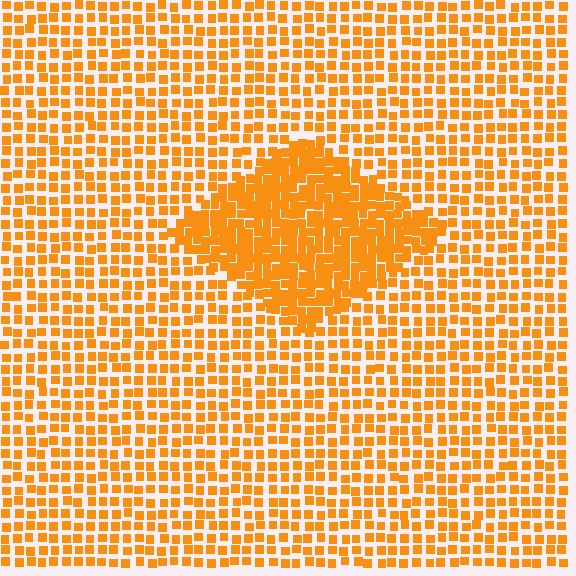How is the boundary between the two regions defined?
The boundary is defined by a change in element density (approximately 1.9x ratio). All elements are the same color, size, and shape.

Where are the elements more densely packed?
The elements are more densely packed inside the diamond boundary.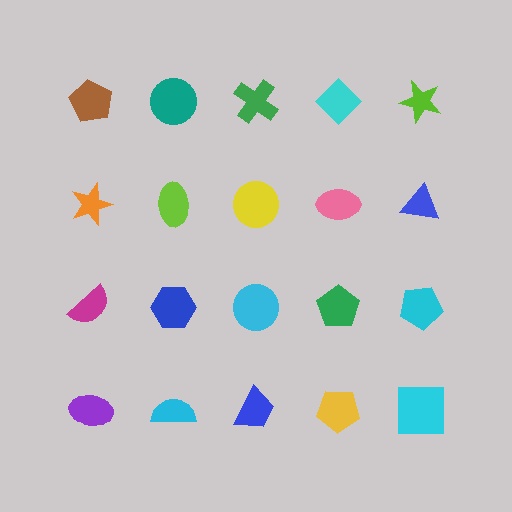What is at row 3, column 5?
A cyan pentagon.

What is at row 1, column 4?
A cyan diamond.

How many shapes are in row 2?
5 shapes.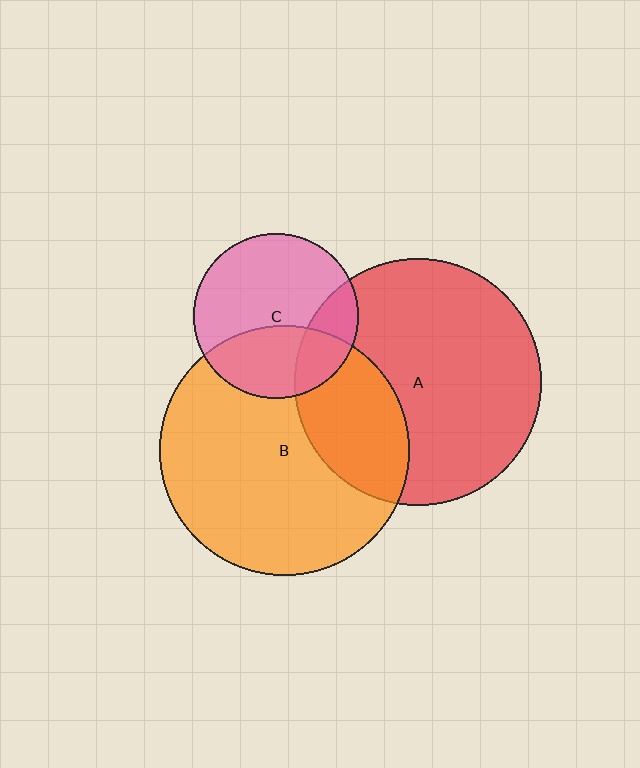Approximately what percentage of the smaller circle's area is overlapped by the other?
Approximately 20%.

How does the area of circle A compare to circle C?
Approximately 2.2 times.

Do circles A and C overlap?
Yes.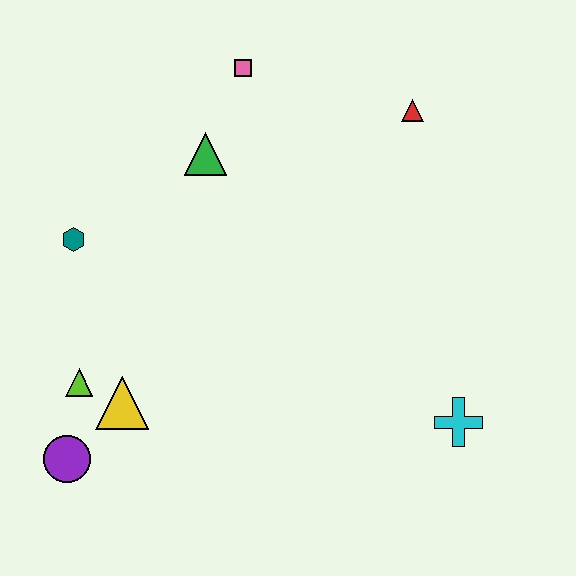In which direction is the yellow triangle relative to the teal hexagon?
The yellow triangle is below the teal hexagon.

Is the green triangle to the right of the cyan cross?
No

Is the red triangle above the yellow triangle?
Yes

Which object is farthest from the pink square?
The purple circle is farthest from the pink square.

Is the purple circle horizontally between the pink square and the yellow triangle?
No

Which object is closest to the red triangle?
The pink square is closest to the red triangle.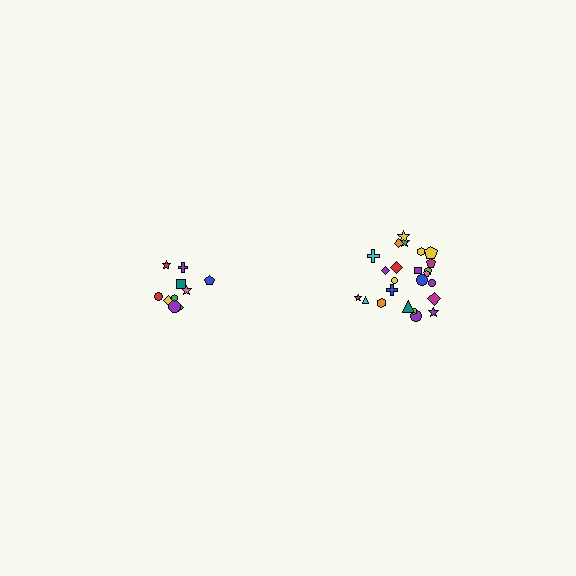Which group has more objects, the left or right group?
The right group.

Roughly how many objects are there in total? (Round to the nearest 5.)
Roughly 35 objects in total.